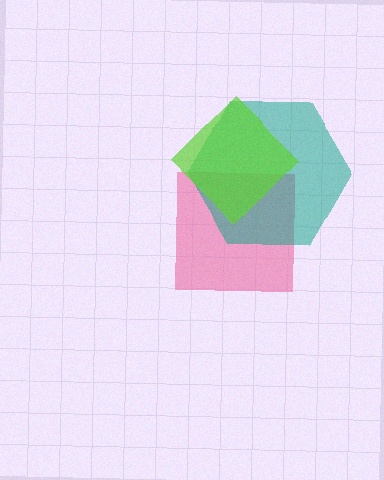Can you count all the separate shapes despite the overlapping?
Yes, there are 3 separate shapes.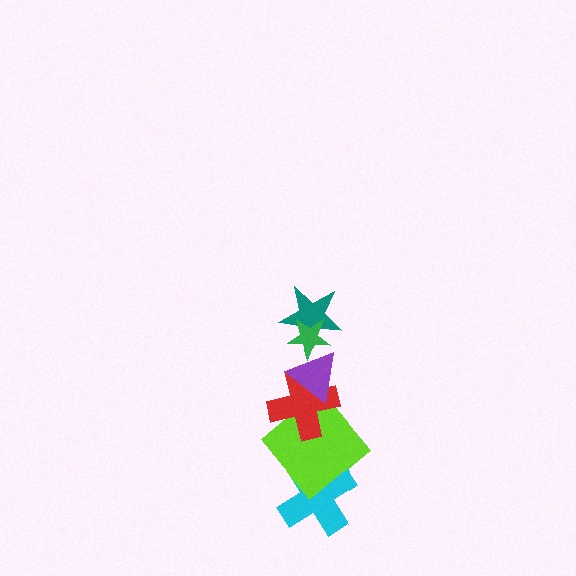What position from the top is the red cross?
The red cross is 4th from the top.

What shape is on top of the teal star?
The green star is on top of the teal star.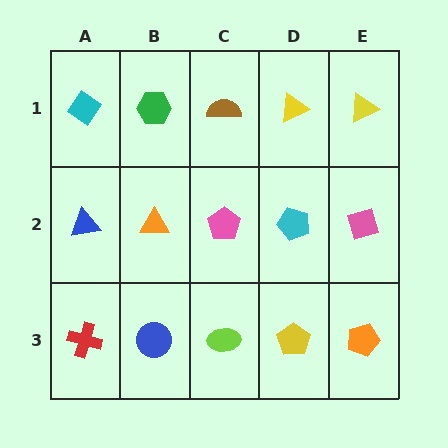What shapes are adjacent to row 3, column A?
A blue triangle (row 2, column A), a blue circle (row 3, column B).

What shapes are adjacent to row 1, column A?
A blue triangle (row 2, column A), a green hexagon (row 1, column B).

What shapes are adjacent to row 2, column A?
A cyan diamond (row 1, column A), a red cross (row 3, column A), an orange triangle (row 2, column B).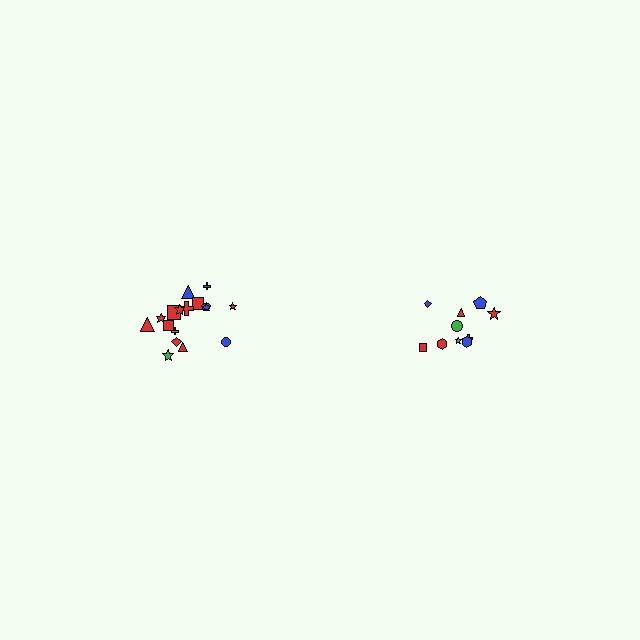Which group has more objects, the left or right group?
The left group.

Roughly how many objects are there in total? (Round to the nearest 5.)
Roughly 30 objects in total.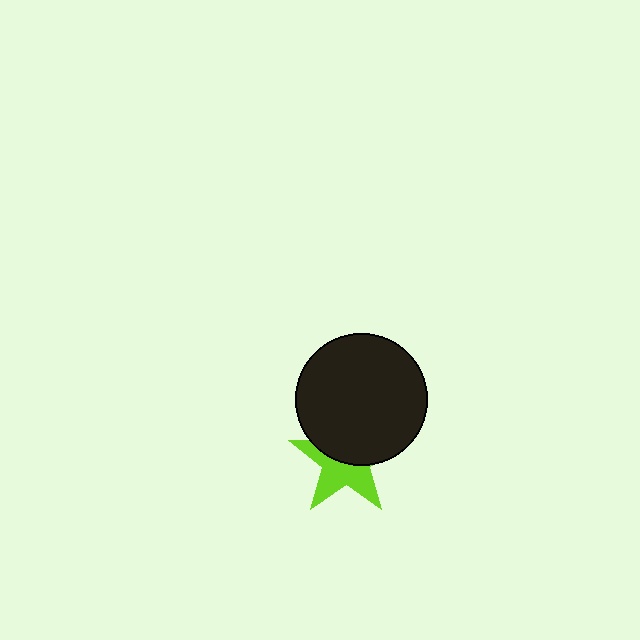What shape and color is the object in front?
The object in front is a black circle.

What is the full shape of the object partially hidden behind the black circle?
The partially hidden object is a lime star.